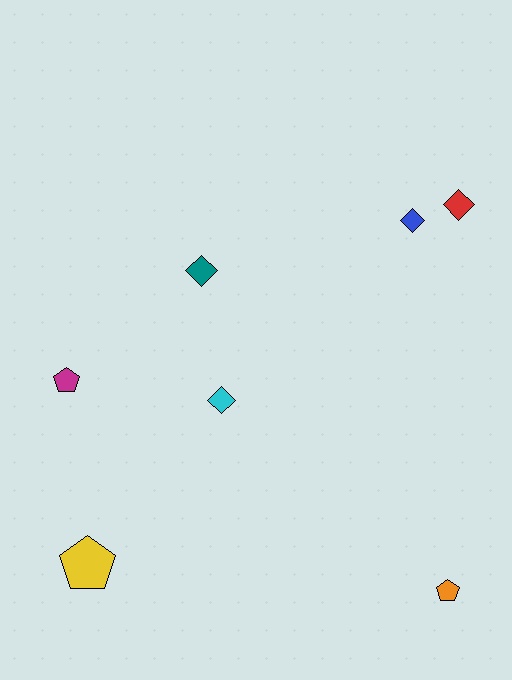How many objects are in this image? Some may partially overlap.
There are 7 objects.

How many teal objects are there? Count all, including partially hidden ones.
There is 1 teal object.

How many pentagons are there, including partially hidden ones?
There are 3 pentagons.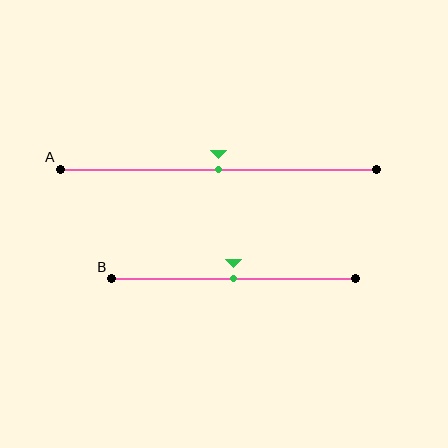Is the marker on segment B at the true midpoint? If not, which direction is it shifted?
Yes, the marker on segment B is at the true midpoint.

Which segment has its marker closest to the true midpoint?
Segment A has its marker closest to the true midpoint.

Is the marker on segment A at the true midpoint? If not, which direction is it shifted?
Yes, the marker on segment A is at the true midpoint.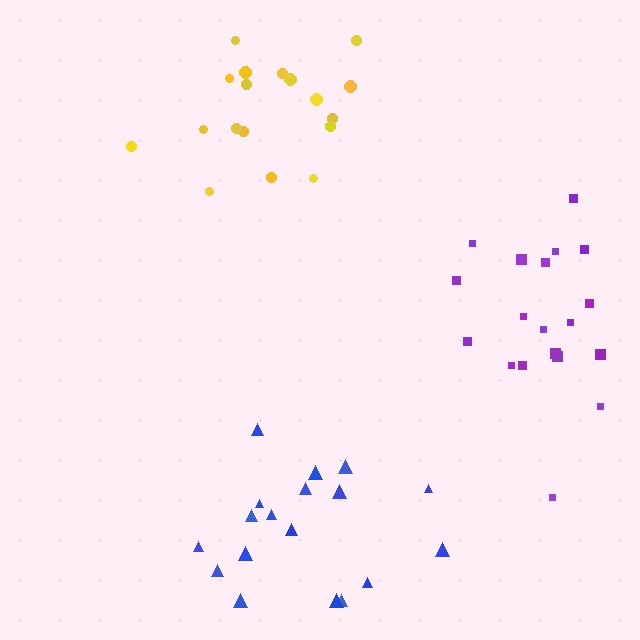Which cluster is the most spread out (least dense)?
Yellow.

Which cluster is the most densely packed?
Blue.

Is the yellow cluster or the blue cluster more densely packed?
Blue.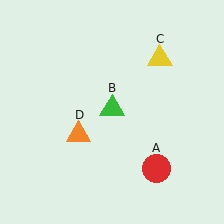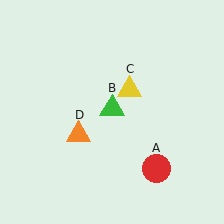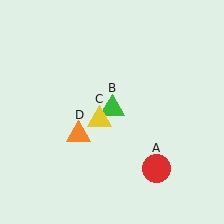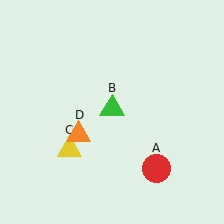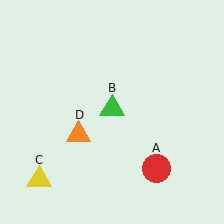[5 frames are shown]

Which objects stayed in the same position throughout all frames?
Red circle (object A) and green triangle (object B) and orange triangle (object D) remained stationary.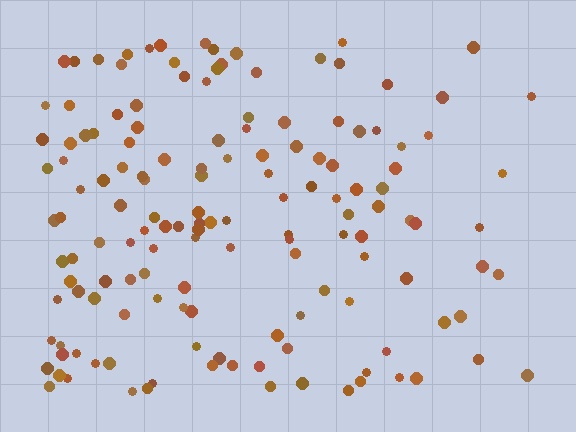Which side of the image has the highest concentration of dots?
The left.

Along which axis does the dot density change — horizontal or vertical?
Horizontal.